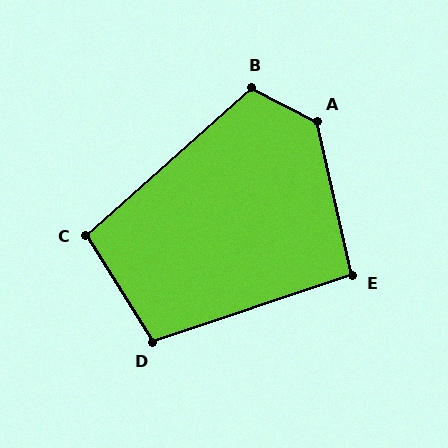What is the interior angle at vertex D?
Approximately 103 degrees (obtuse).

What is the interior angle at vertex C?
Approximately 100 degrees (obtuse).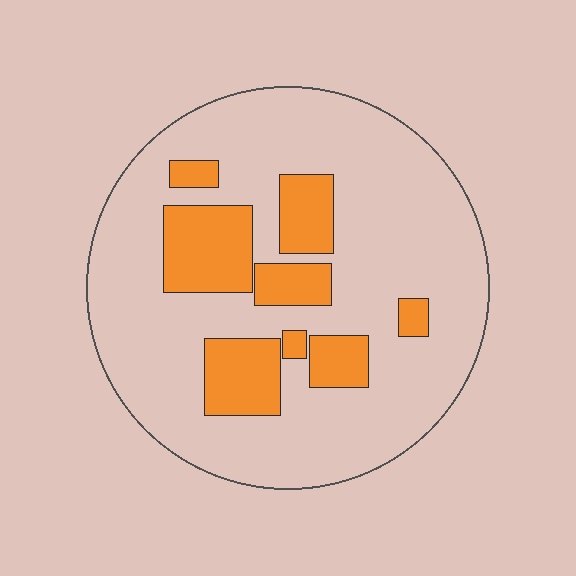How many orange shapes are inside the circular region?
8.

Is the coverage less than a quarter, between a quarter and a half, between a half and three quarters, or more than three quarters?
Less than a quarter.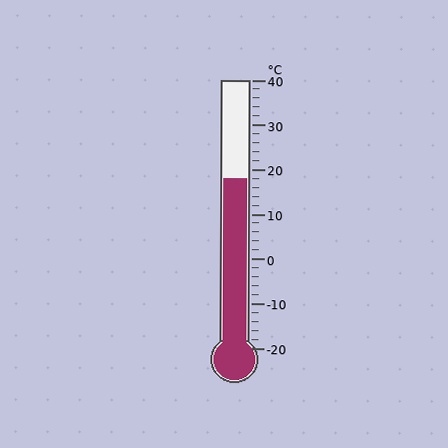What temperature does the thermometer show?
The thermometer shows approximately 18°C.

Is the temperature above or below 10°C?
The temperature is above 10°C.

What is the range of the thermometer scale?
The thermometer scale ranges from -20°C to 40°C.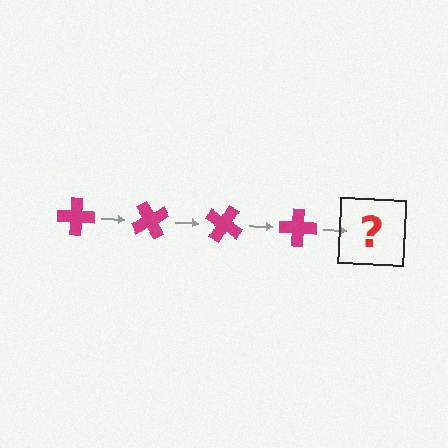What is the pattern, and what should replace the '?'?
The pattern is that the cross rotates 60 degrees each step. The '?' should be a magenta cross rotated 240 degrees.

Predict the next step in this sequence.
The next step is a magenta cross rotated 240 degrees.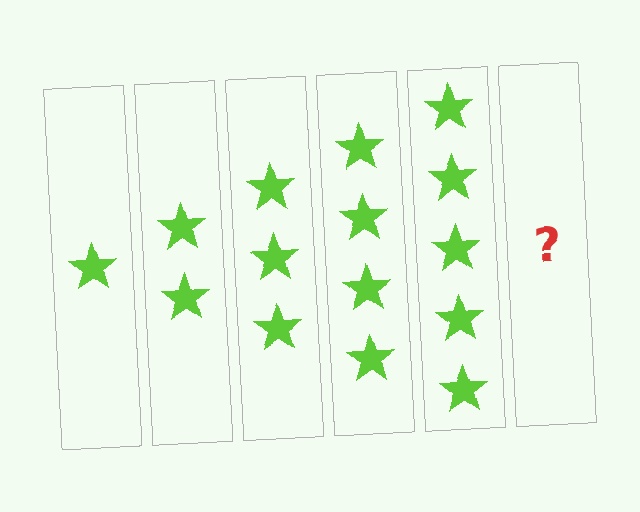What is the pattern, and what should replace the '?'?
The pattern is that each step adds one more star. The '?' should be 6 stars.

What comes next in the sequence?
The next element should be 6 stars.